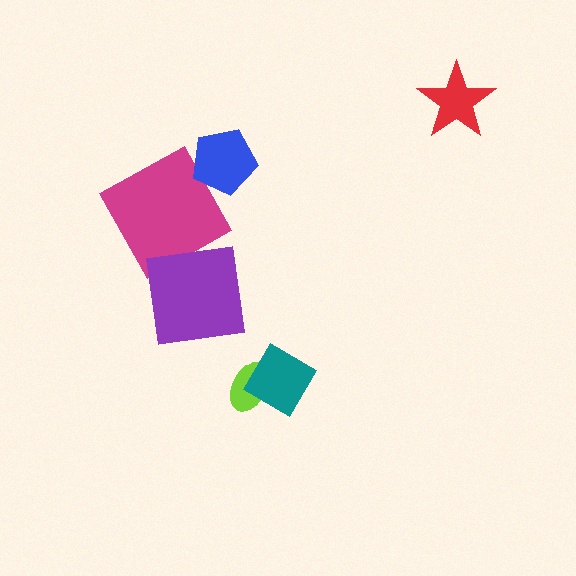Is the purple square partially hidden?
No, no other shape covers it.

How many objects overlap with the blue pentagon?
0 objects overlap with the blue pentagon.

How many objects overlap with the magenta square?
0 objects overlap with the magenta square.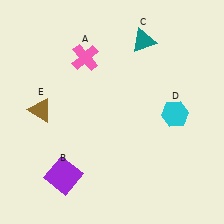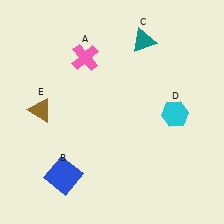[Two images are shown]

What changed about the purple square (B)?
In Image 1, B is purple. In Image 2, it changed to blue.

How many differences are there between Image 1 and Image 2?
There is 1 difference between the two images.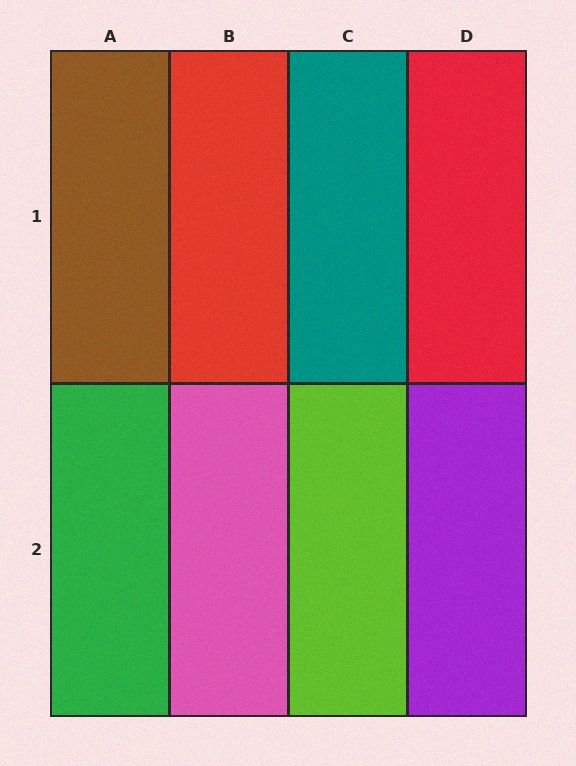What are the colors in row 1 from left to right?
Brown, red, teal, red.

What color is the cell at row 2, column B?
Pink.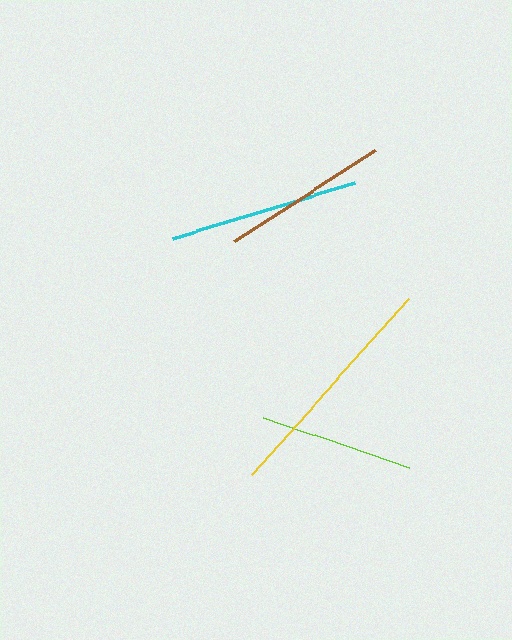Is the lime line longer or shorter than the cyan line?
The cyan line is longer than the lime line.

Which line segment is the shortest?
The lime line is the shortest at approximately 154 pixels.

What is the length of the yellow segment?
The yellow segment is approximately 236 pixels long.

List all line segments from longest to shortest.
From longest to shortest: yellow, cyan, brown, lime.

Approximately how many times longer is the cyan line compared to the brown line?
The cyan line is approximately 1.1 times the length of the brown line.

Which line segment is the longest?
The yellow line is the longest at approximately 236 pixels.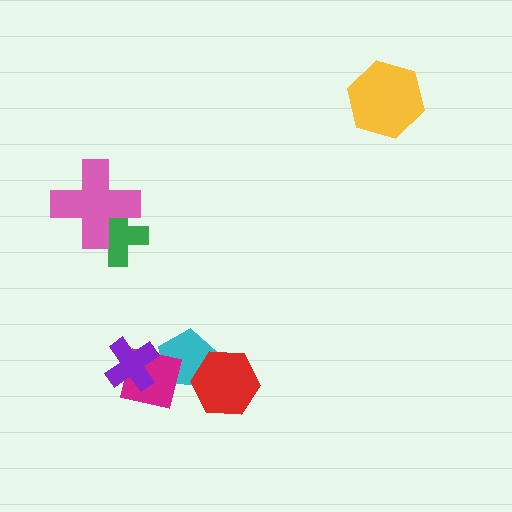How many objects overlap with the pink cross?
1 object overlaps with the pink cross.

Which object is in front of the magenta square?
The purple cross is in front of the magenta square.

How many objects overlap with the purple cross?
1 object overlaps with the purple cross.